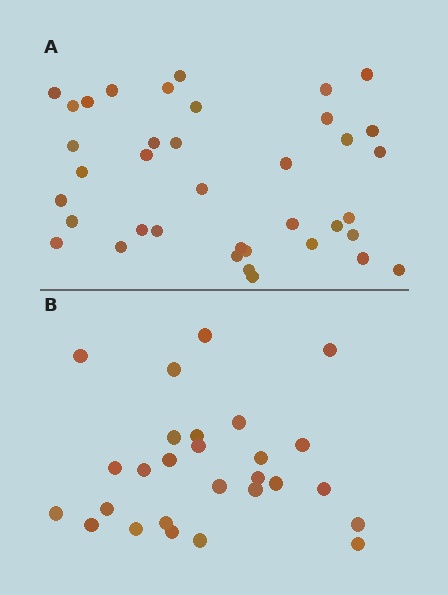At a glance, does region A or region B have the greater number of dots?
Region A (the top region) has more dots.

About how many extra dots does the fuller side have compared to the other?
Region A has roughly 12 or so more dots than region B.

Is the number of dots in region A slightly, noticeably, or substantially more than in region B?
Region A has noticeably more, but not dramatically so. The ratio is roughly 1.4 to 1.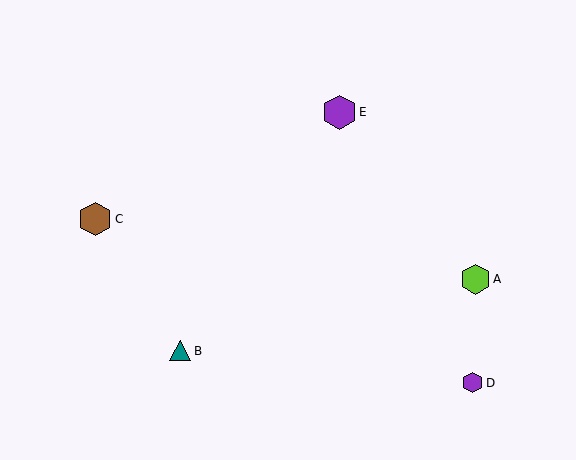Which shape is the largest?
The purple hexagon (labeled E) is the largest.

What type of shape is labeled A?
Shape A is a lime hexagon.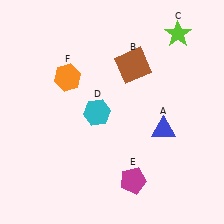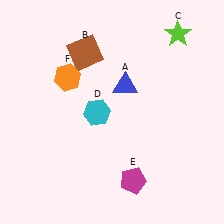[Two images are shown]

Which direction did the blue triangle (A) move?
The blue triangle (A) moved up.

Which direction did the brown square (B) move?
The brown square (B) moved left.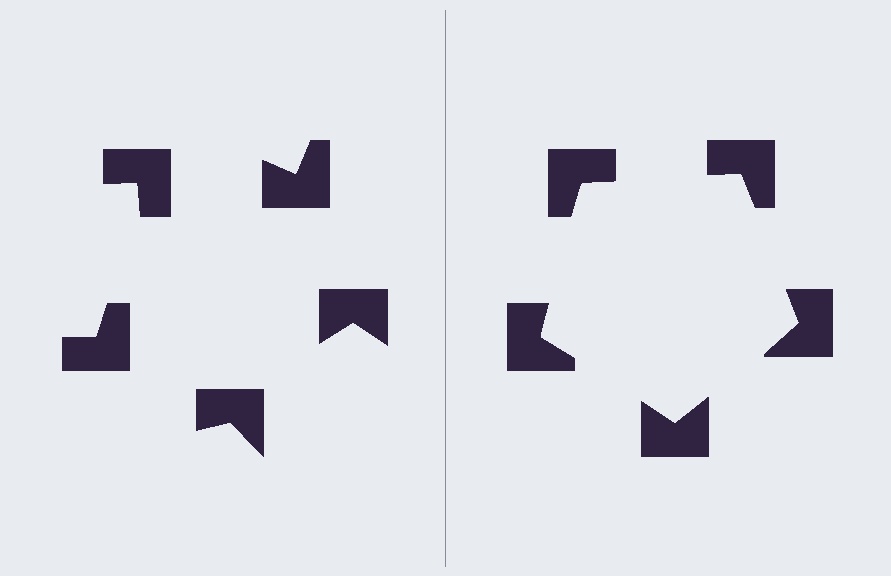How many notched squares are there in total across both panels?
10 — 5 on each side.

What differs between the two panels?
The notched squares are positioned identically on both sides; only the wedge orientations differ. On the right they align to a pentagon; on the left they are misaligned.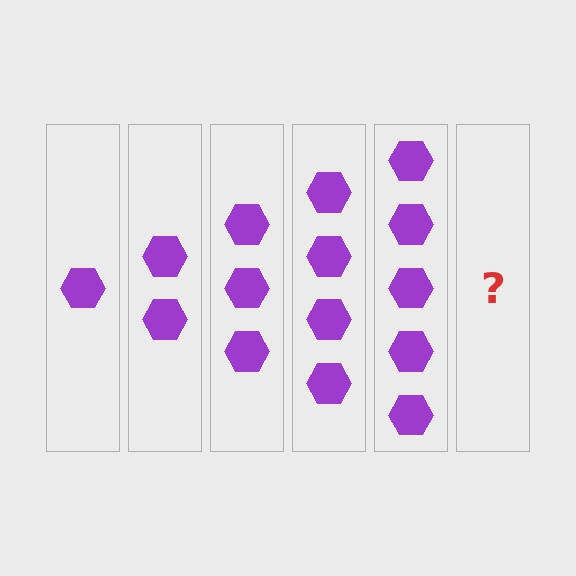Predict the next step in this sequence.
The next step is 6 hexagons.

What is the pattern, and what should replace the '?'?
The pattern is that each step adds one more hexagon. The '?' should be 6 hexagons.